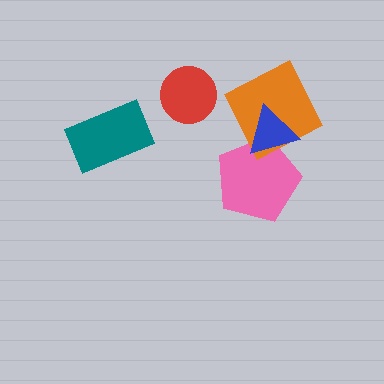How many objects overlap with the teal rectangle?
0 objects overlap with the teal rectangle.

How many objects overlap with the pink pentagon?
2 objects overlap with the pink pentagon.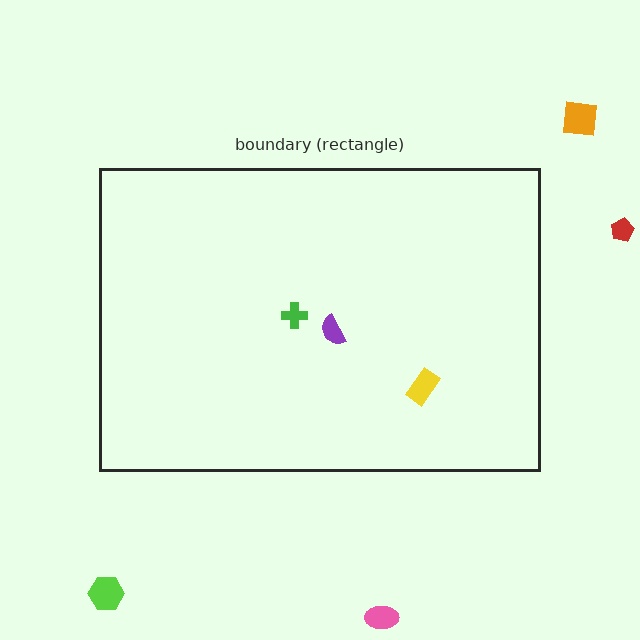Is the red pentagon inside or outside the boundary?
Outside.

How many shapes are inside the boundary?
3 inside, 4 outside.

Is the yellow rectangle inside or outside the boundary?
Inside.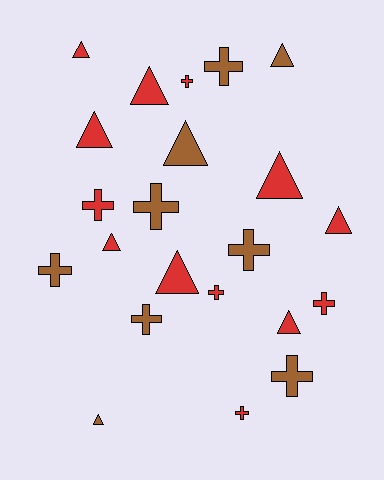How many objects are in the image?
There are 22 objects.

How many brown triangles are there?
There are 3 brown triangles.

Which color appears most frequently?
Red, with 13 objects.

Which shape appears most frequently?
Cross, with 11 objects.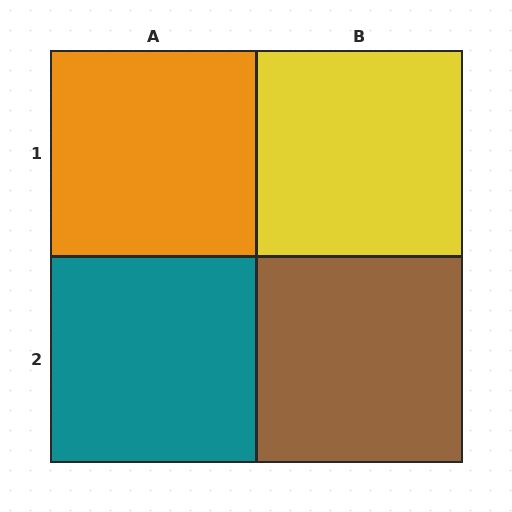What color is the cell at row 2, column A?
Teal.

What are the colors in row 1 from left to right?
Orange, yellow.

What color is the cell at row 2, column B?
Brown.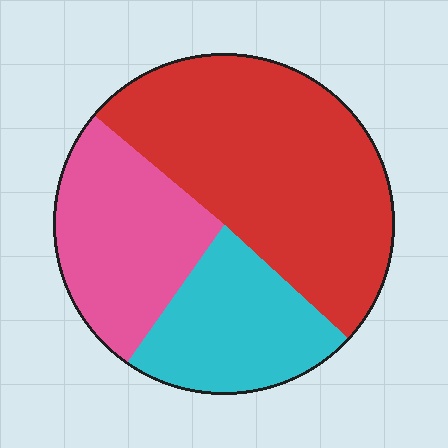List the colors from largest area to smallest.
From largest to smallest: red, pink, cyan.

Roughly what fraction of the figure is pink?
Pink covers about 25% of the figure.